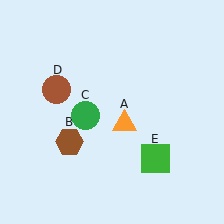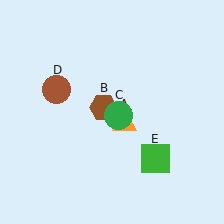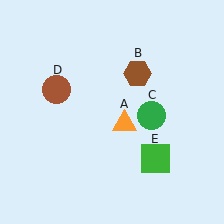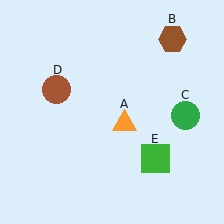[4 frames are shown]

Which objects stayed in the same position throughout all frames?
Orange triangle (object A) and brown circle (object D) and green square (object E) remained stationary.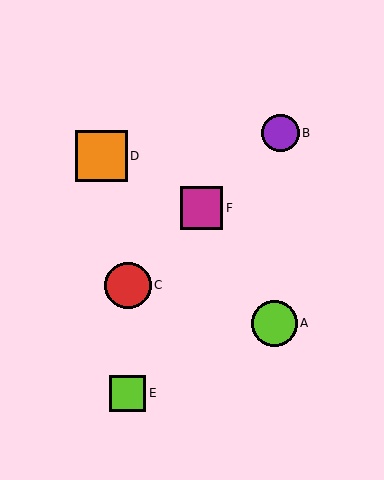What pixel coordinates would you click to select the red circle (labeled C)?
Click at (128, 286) to select the red circle C.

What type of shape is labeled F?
Shape F is a magenta square.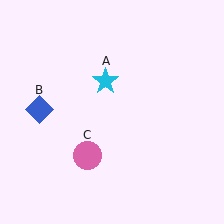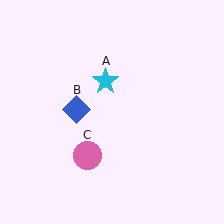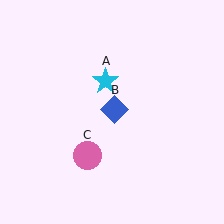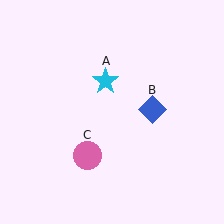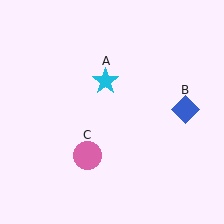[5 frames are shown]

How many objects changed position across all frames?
1 object changed position: blue diamond (object B).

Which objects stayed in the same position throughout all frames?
Cyan star (object A) and pink circle (object C) remained stationary.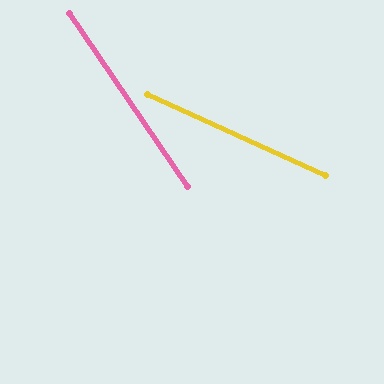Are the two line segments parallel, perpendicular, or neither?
Neither parallel nor perpendicular — they differ by about 31°.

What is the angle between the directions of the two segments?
Approximately 31 degrees.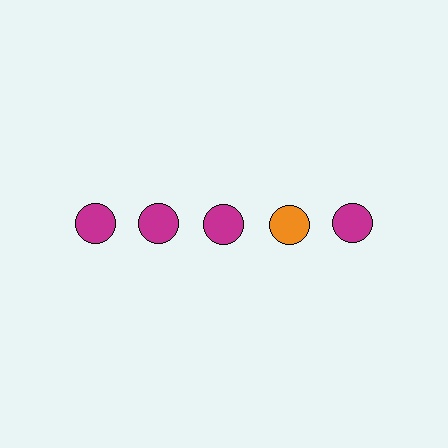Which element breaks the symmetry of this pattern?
The orange circle in the top row, second from right column breaks the symmetry. All other shapes are magenta circles.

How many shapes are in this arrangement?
There are 5 shapes arranged in a grid pattern.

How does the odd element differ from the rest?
It has a different color: orange instead of magenta.